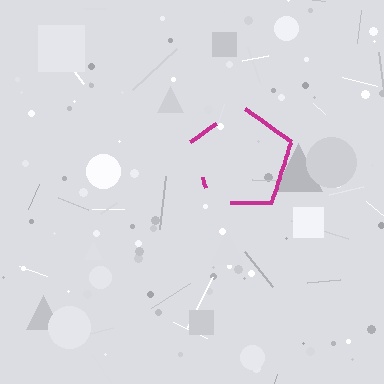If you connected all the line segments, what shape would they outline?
They would outline a pentagon.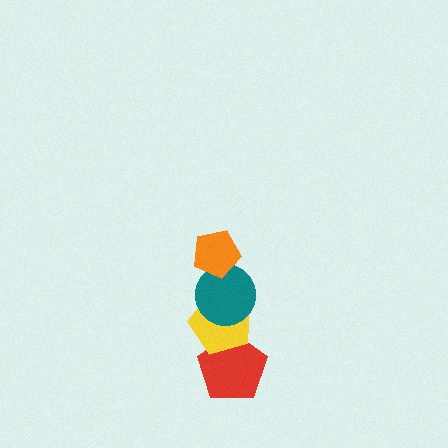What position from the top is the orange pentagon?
The orange pentagon is 1st from the top.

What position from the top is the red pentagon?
The red pentagon is 4th from the top.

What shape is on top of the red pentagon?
The yellow pentagon is on top of the red pentagon.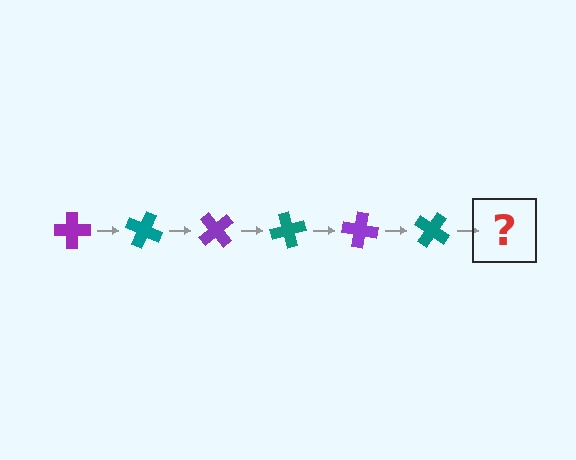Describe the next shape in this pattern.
It should be a purple cross, rotated 150 degrees from the start.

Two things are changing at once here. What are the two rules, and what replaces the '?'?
The two rules are that it rotates 25 degrees each step and the color cycles through purple and teal. The '?' should be a purple cross, rotated 150 degrees from the start.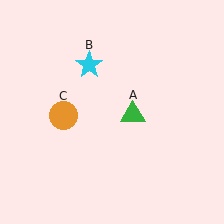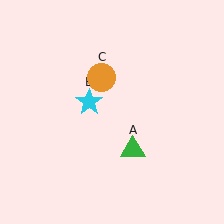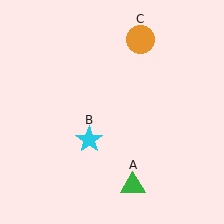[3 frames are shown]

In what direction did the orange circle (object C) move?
The orange circle (object C) moved up and to the right.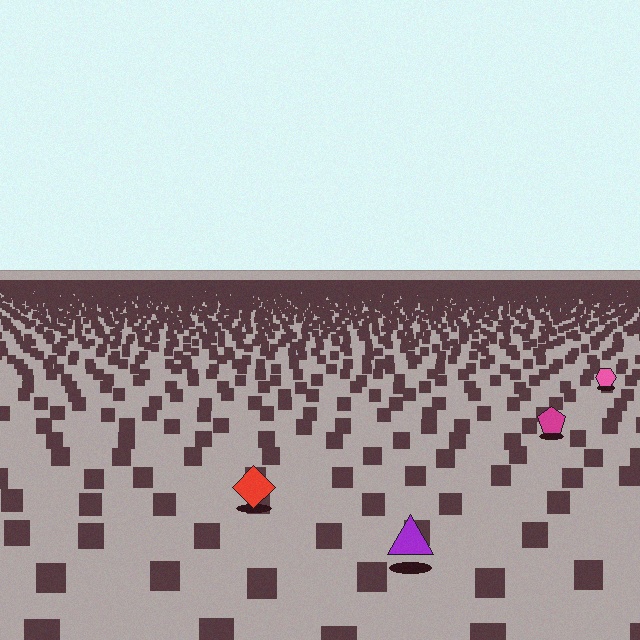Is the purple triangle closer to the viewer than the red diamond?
Yes. The purple triangle is closer — you can tell from the texture gradient: the ground texture is coarser near it.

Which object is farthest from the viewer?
The pink hexagon is farthest from the viewer. It appears smaller and the ground texture around it is denser.